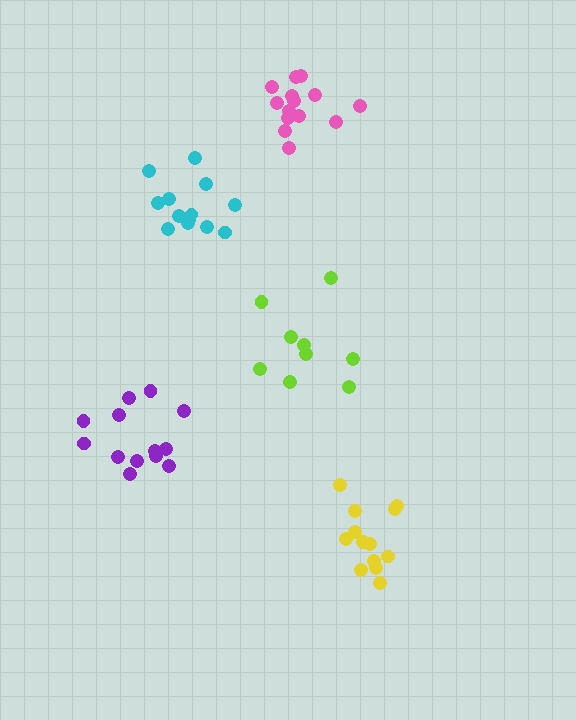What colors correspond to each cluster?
The clusters are colored: purple, cyan, yellow, pink, lime.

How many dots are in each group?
Group 1: 13 dots, Group 2: 13 dots, Group 3: 13 dots, Group 4: 14 dots, Group 5: 9 dots (62 total).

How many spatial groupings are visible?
There are 5 spatial groupings.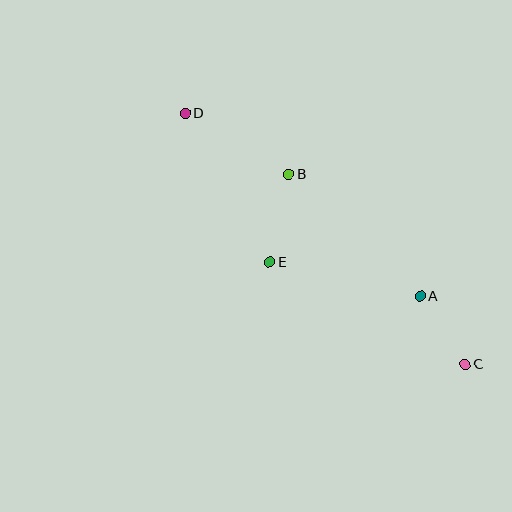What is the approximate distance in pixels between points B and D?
The distance between B and D is approximately 119 pixels.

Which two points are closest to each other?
Points A and C are closest to each other.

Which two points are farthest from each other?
Points C and D are farthest from each other.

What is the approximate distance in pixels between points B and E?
The distance between B and E is approximately 90 pixels.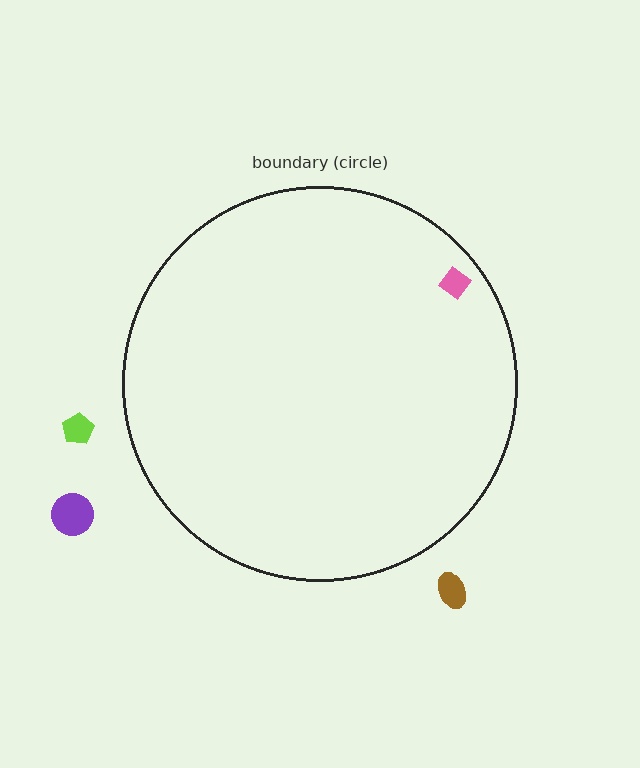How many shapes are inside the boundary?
1 inside, 3 outside.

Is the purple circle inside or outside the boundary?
Outside.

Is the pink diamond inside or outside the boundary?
Inside.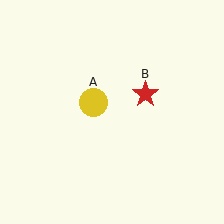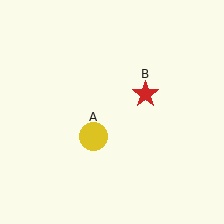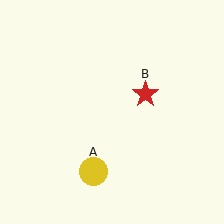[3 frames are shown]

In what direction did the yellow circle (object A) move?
The yellow circle (object A) moved down.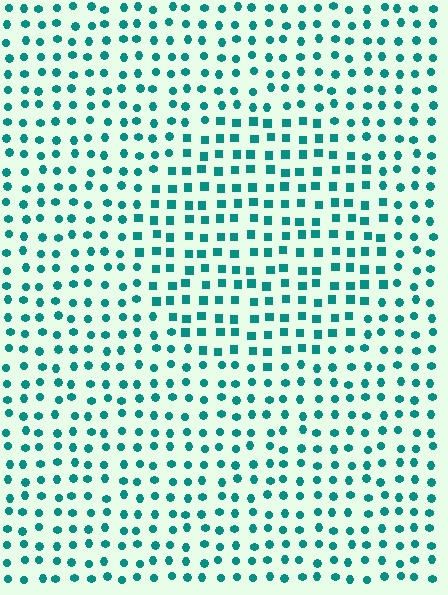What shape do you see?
I see a circle.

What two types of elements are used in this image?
The image uses squares inside the circle region and circles outside it.